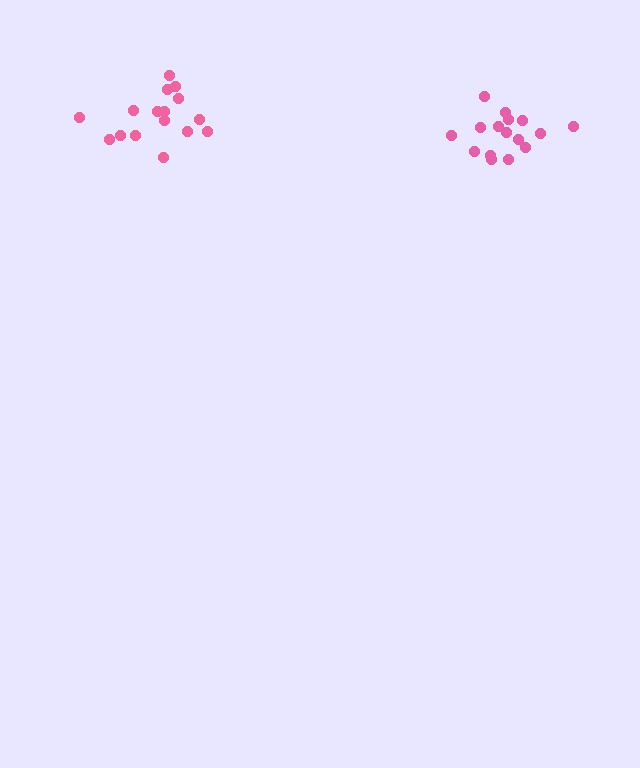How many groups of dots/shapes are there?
There are 2 groups.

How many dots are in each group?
Group 1: 16 dots, Group 2: 16 dots (32 total).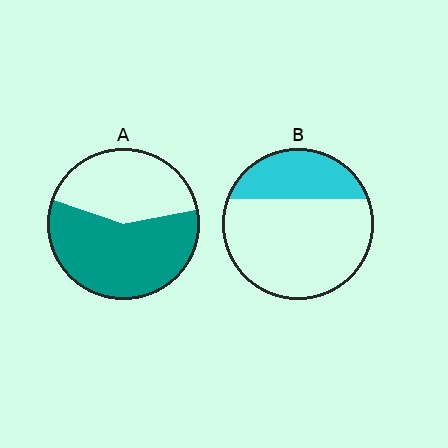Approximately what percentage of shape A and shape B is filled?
A is approximately 60% and B is approximately 30%.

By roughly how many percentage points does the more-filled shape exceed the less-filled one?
By roughly 30 percentage points (A over B).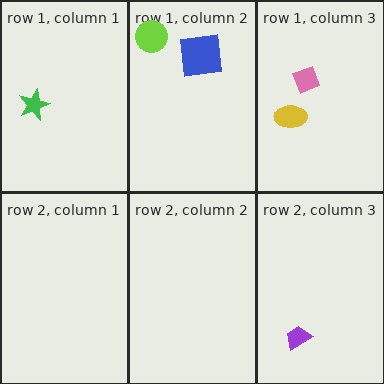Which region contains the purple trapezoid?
The row 2, column 3 region.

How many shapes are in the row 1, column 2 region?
2.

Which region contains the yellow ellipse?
The row 1, column 3 region.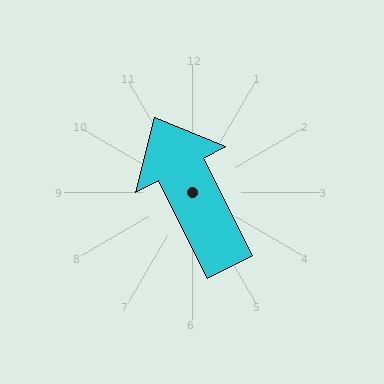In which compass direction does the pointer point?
Northwest.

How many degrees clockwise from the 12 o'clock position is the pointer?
Approximately 333 degrees.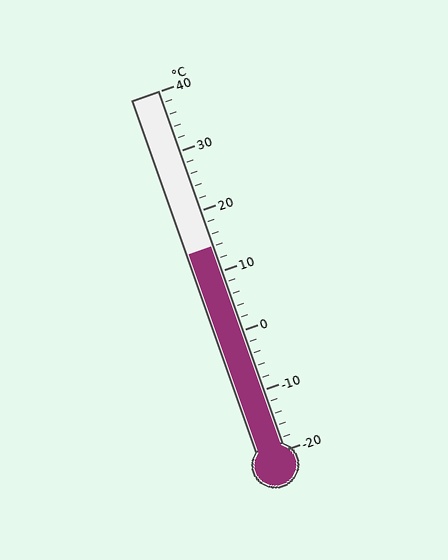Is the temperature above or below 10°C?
The temperature is above 10°C.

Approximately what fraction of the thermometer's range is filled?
The thermometer is filled to approximately 55% of its range.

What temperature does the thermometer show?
The thermometer shows approximately 14°C.